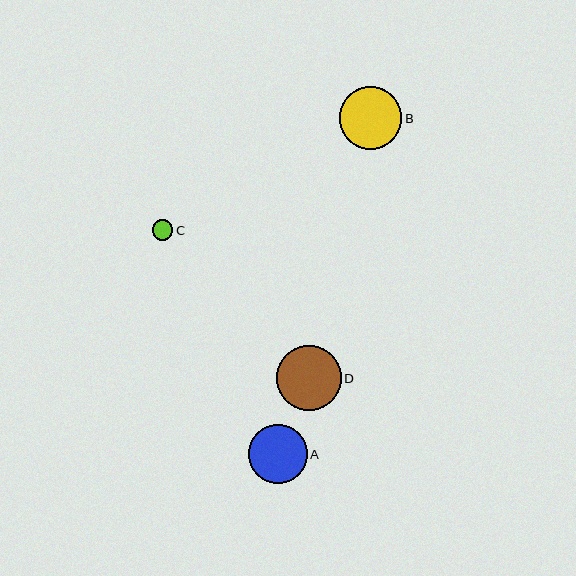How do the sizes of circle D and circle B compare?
Circle D and circle B are approximately the same size.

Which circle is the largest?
Circle D is the largest with a size of approximately 64 pixels.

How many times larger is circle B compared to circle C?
Circle B is approximately 3.0 times the size of circle C.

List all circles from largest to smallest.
From largest to smallest: D, B, A, C.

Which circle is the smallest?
Circle C is the smallest with a size of approximately 21 pixels.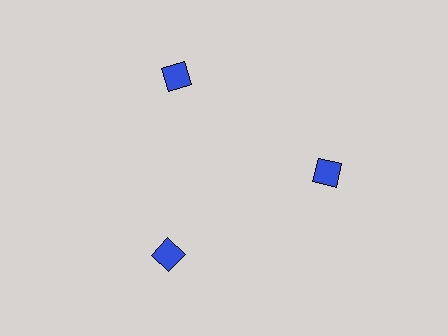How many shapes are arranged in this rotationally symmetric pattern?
There are 3 shapes, arranged in 3 groups of 1.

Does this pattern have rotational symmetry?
Yes, this pattern has 3-fold rotational symmetry. It looks the same after rotating 120 degrees around the center.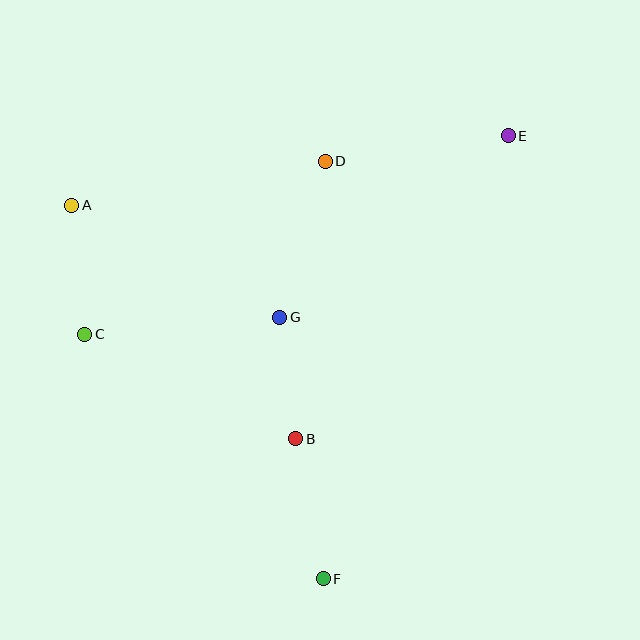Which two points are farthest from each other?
Points E and F are farthest from each other.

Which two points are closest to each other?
Points B and G are closest to each other.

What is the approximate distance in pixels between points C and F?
The distance between C and F is approximately 341 pixels.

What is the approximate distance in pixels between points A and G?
The distance between A and G is approximately 236 pixels.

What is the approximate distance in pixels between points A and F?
The distance between A and F is approximately 450 pixels.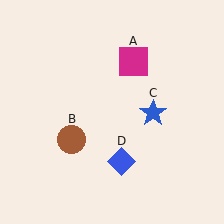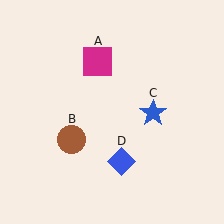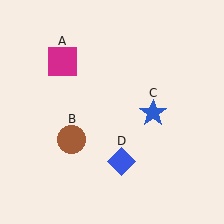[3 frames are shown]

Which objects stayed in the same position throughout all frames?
Brown circle (object B) and blue star (object C) and blue diamond (object D) remained stationary.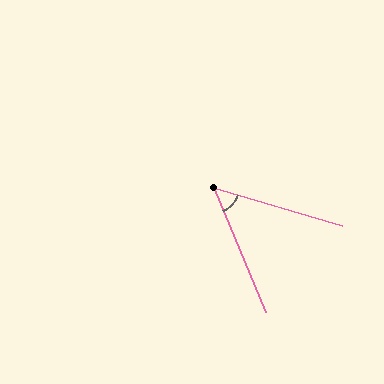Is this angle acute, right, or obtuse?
It is acute.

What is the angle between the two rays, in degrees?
Approximately 51 degrees.